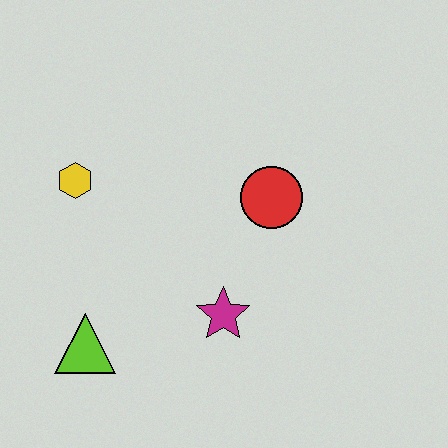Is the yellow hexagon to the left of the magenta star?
Yes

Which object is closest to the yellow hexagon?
The lime triangle is closest to the yellow hexagon.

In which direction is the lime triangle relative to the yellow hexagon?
The lime triangle is below the yellow hexagon.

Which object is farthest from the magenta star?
The yellow hexagon is farthest from the magenta star.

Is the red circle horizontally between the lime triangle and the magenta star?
No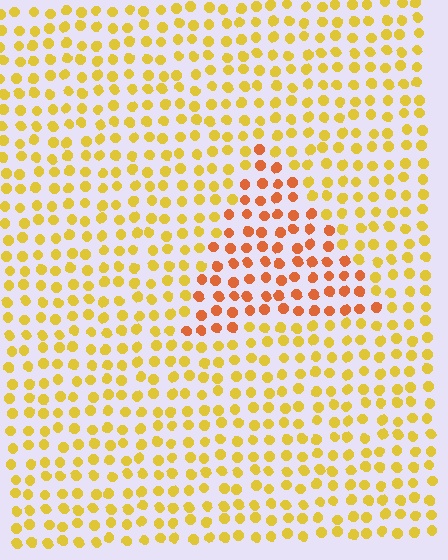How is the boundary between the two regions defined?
The boundary is defined purely by a slight shift in hue (about 34 degrees). Spacing, size, and orientation are identical on both sides.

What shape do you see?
I see a triangle.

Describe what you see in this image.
The image is filled with small yellow elements in a uniform arrangement. A triangle-shaped region is visible where the elements are tinted to a slightly different hue, forming a subtle color boundary.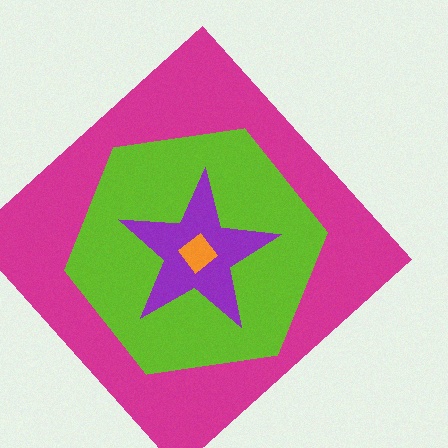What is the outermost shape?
The magenta diamond.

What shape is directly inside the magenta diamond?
The lime hexagon.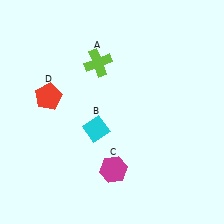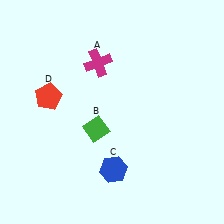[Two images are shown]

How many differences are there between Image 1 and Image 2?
There are 3 differences between the two images.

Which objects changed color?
A changed from lime to magenta. B changed from cyan to green. C changed from magenta to blue.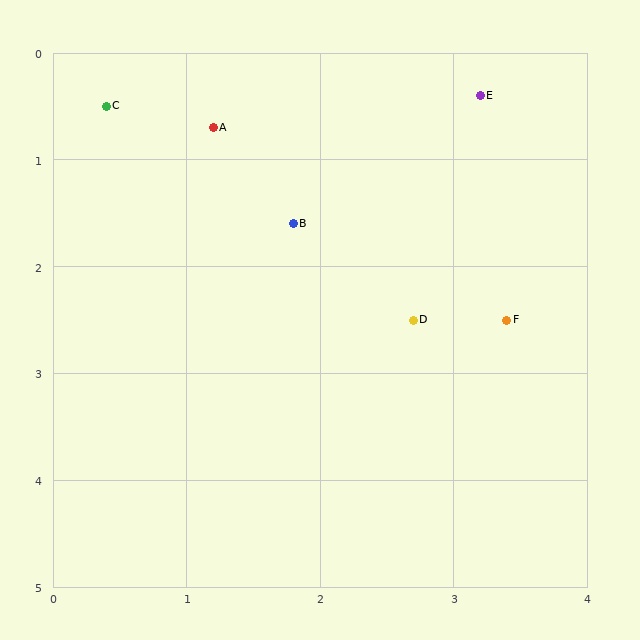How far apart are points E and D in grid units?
Points E and D are about 2.2 grid units apart.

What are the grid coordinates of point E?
Point E is at approximately (3.2, 0.4).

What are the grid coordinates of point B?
Point B is at approximately (1.8, 1.6).